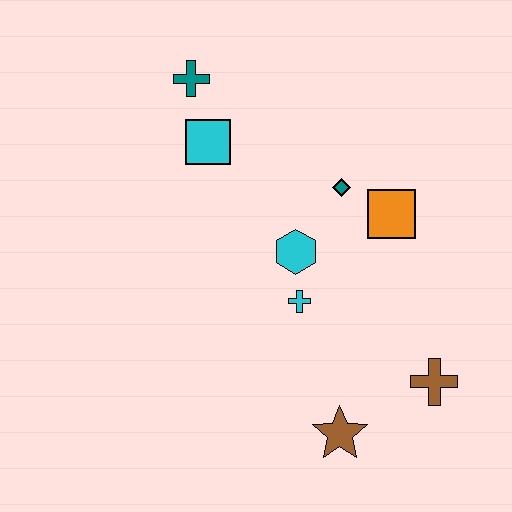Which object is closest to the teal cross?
The cyan square is closest to the teal cross.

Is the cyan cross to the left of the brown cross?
Yes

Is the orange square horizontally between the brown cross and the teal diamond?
Yes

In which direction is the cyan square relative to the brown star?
The cyan square is above the brown star.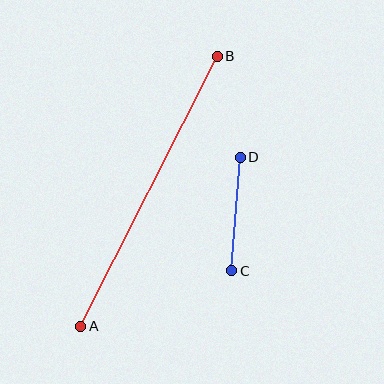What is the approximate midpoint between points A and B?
The midpoint is at approximately (149, 191) pixels.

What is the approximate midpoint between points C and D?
The midpoint is at approximately (236, 214) pixels.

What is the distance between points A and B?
The distance is approximately 303 pixels.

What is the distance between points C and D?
The distance is approximately 114 pixels.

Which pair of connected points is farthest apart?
Points A and B are farthest apart.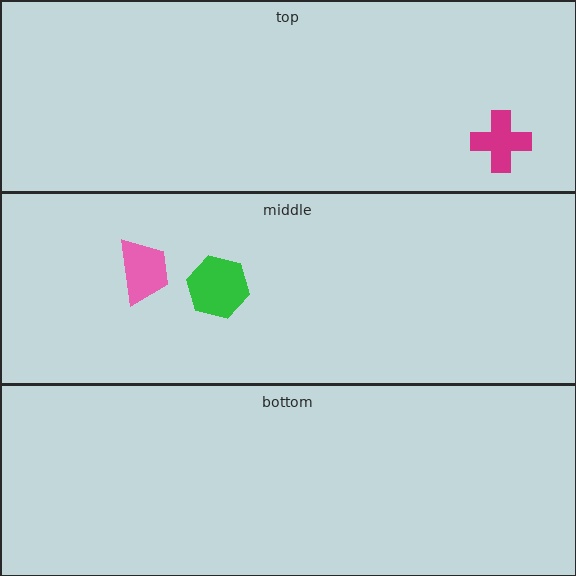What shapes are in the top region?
The magenta cross.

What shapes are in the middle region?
The green hexagon, the pink trapezoid.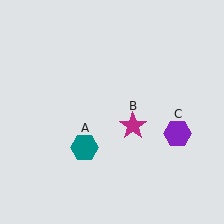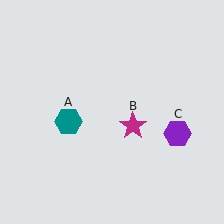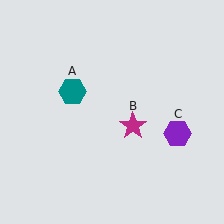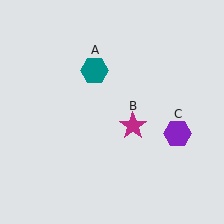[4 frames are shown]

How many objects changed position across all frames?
1 object changed position: teal hexagon (object A).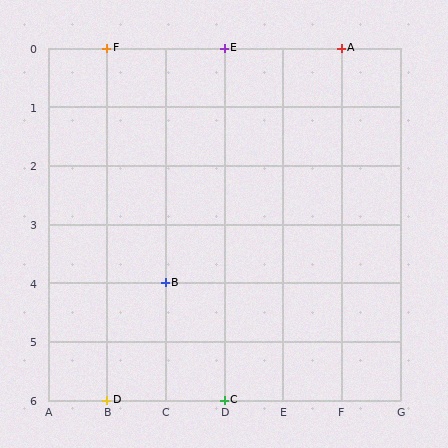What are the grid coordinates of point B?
Point B is at grid coordinates (C, 4).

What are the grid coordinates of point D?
Point D is at grid coordinates (B, 6).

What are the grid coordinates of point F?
Point F is at grid coordinates (B, 0).